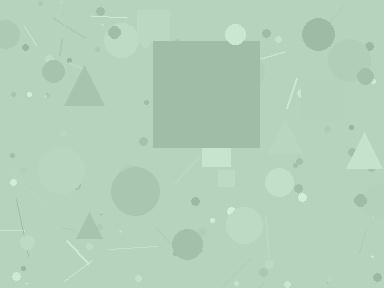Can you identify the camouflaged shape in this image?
The camouflaged shape is a square.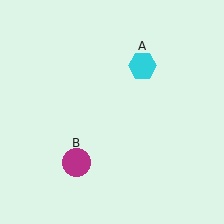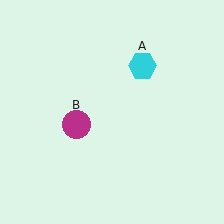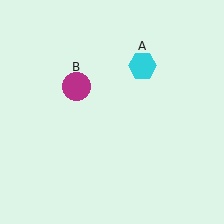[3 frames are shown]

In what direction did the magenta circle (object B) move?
The magenta circle (object B) moved up.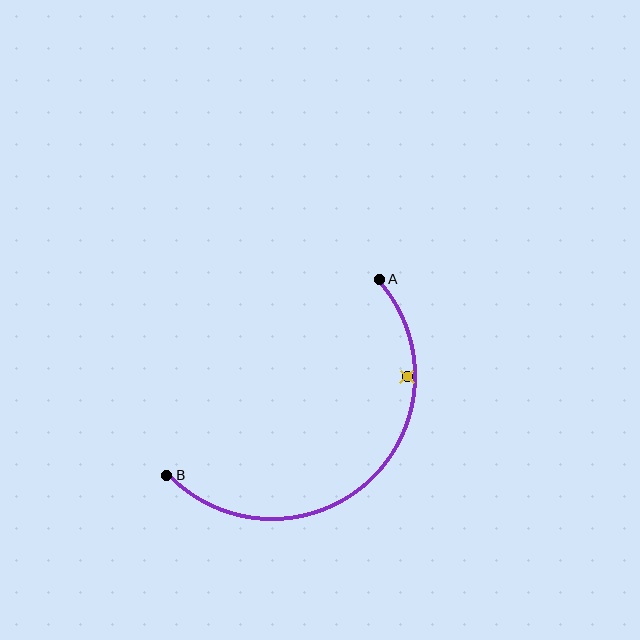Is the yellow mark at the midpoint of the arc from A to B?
No — the yellow mark does not lie on the arc at all. It sits slightly inside the curve.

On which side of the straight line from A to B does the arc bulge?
The arc bulges below and to the right of the straight line connecting A and B.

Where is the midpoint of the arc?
The arc midpoint is the point on the curve farthest from the straight line joining A and B. It sits below and to the right of that line.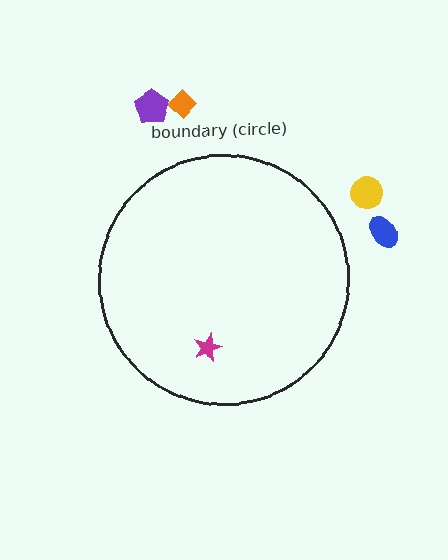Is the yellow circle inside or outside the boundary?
Outside.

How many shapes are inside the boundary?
1 inside, 4 outside.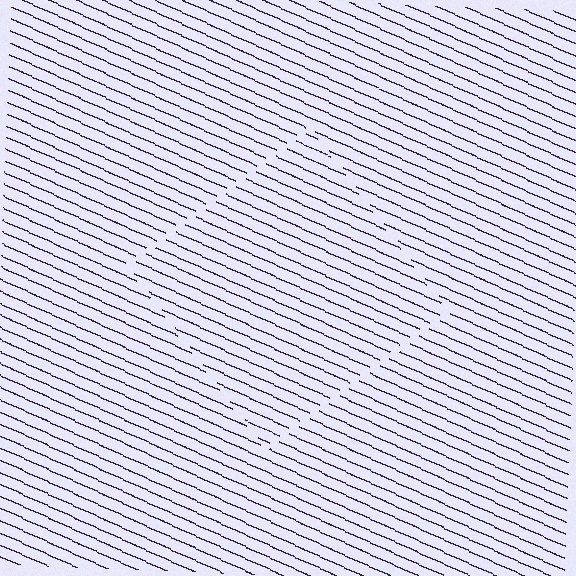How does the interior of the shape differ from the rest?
The interior of the shape contains the same grating, shifted by half a period — the contour is defined by the phase discontinuity where line-ends from the inner and outer gratings abut.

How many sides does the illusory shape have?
4 sides — the line-ends trace a square.